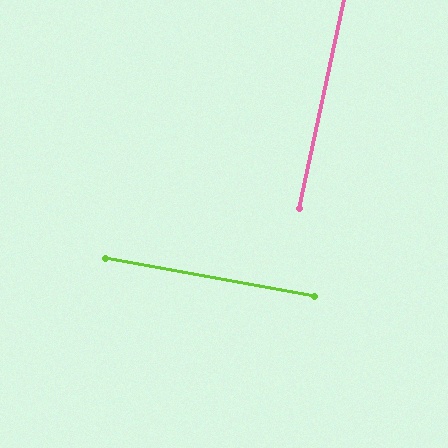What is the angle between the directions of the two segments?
Approximately 88 degrees.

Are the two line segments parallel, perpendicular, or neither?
Perpendicular — they meet at approximately 88°.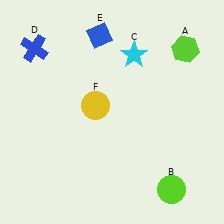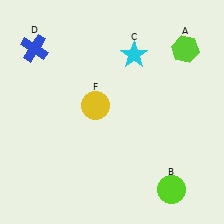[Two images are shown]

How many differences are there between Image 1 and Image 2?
There is 1 difference between the two images.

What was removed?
The blue diamond (E) was removed in Image 2.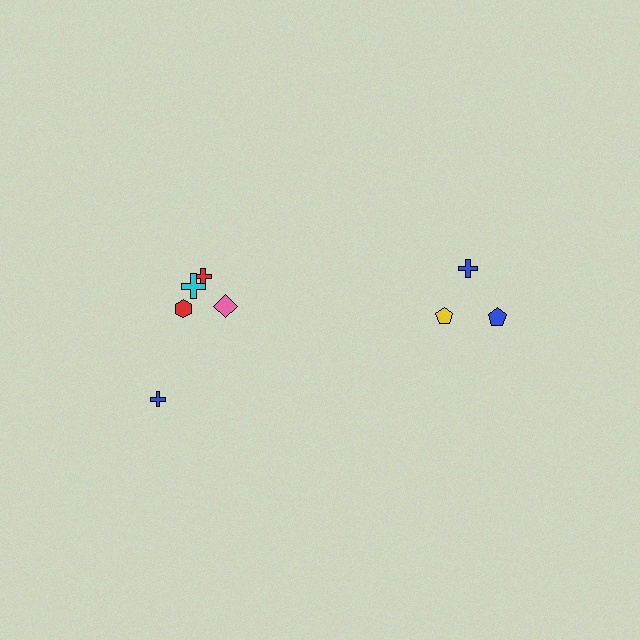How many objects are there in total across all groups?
There are 8 objects.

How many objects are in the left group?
There are 5 objects.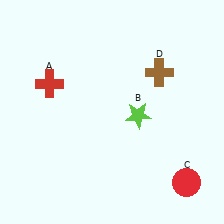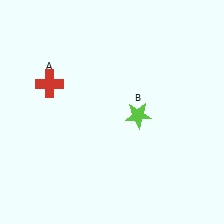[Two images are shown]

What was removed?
The brown cross (D), the red circle (C) were removed in Image 2.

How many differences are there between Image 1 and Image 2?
There are 2 differences between the two images.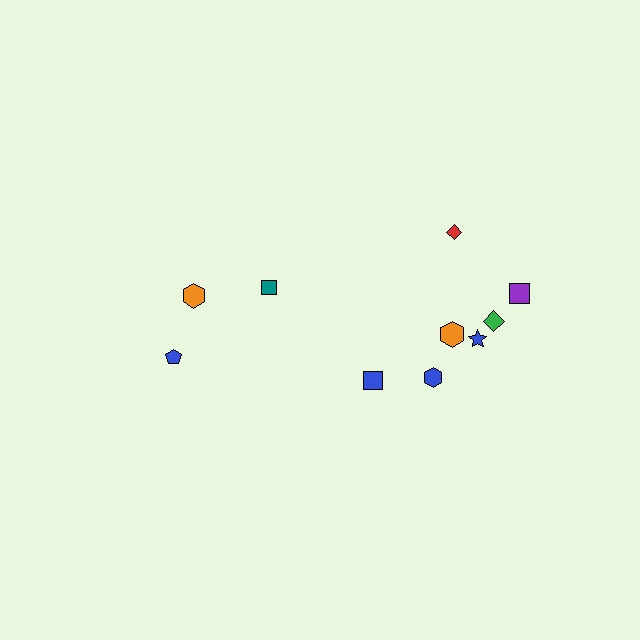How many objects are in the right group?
There are 7 objects.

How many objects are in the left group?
There are 3 objects.